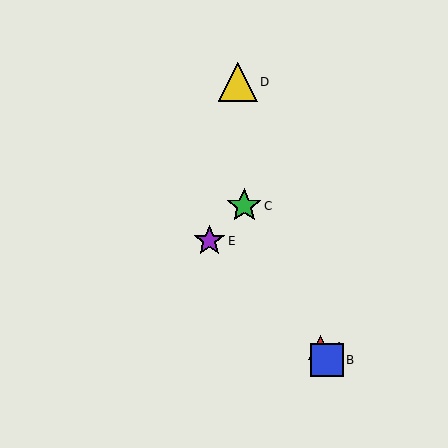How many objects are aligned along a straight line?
3 objects (A, B, C) are aligned along a straight line.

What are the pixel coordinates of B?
Object B is at (327, 360).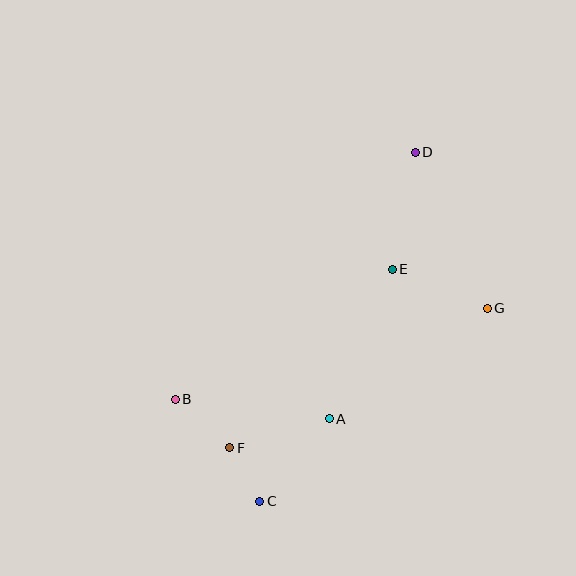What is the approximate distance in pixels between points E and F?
The distance between E and F is approximately 241 pixels.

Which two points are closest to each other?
Points C and F are closest to each other.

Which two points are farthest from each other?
Points C and D are farthest from each other.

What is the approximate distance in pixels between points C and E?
The distance between C and E is approximately 267 pixels.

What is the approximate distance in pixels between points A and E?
The distance between A and E is approximately 162 pixels.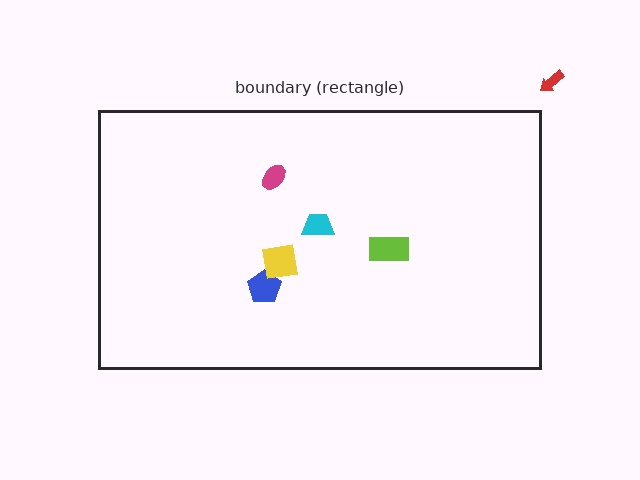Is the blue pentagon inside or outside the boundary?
Inside.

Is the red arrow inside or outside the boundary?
Outside.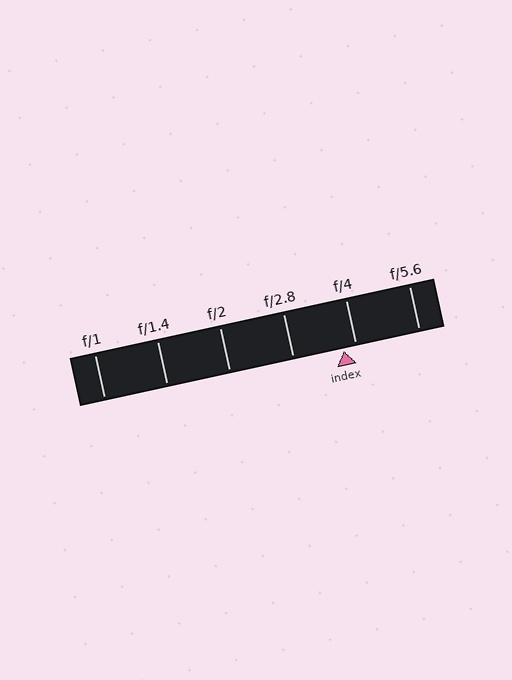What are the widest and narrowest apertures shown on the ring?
The widest aperture shown is f/1 and the narrowest is f/5.6.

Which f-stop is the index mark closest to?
The index mark is closest to f/4.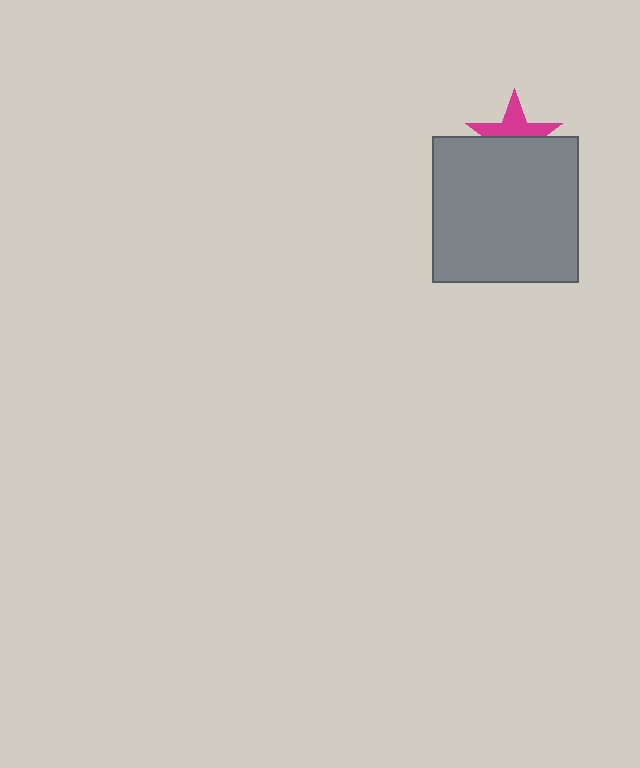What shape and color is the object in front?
The object in front is a gray square.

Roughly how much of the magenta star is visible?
About half of it is visible (roughly 46%).